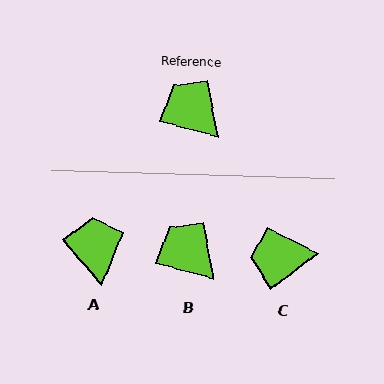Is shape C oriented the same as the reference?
No, it is off by about 53 degrees.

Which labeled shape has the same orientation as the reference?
B.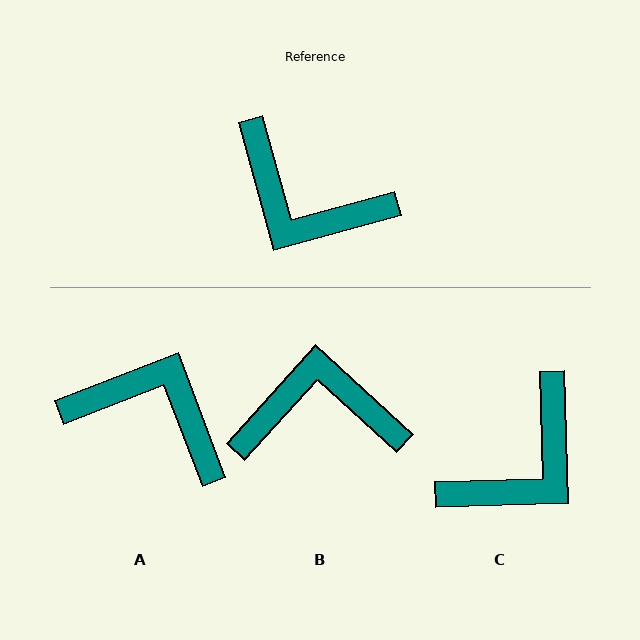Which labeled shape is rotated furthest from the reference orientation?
A, about 174 degrees away.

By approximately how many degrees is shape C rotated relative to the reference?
Approximately 76 degrees counter-clockwise.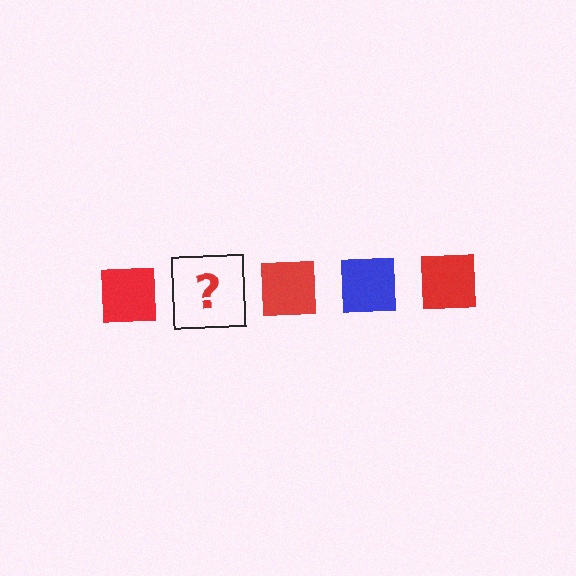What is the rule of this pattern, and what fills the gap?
The rule is that the pattern cycles through red, blue squares. The gap should be filled with a blue square.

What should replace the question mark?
The question mark should be replaced with a blue square.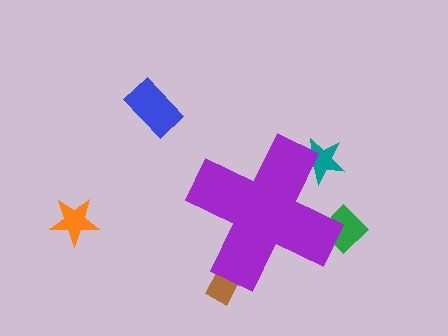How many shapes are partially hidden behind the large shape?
3 shapes are partially hidden.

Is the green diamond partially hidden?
Yes, the green diamond is partially hidden behind the purple cross.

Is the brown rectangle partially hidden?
Yes, the brown rectangle is partially hidden behind the purple cross.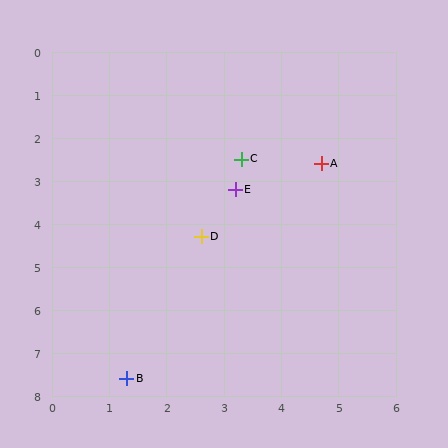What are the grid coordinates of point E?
Point E is at approximately (3.2, 3.2).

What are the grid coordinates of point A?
Point A is at approximately (4.7, 2.6).